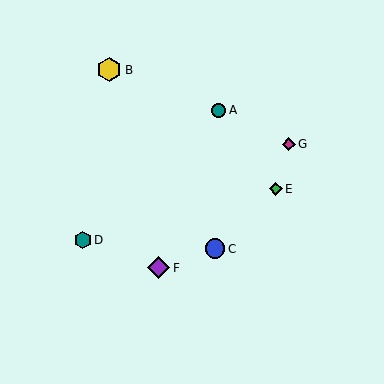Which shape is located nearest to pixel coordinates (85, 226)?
The teal hexagon (labeled D) at (83, 240) is nearest to that location.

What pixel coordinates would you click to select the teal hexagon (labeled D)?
Click at (83, 240) to select the teal hexagon D.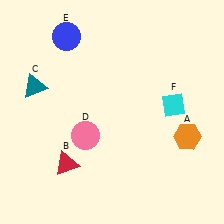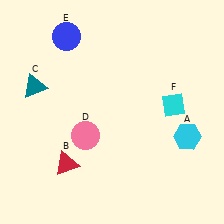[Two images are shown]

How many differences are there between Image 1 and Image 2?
There is 1 difference between the two images.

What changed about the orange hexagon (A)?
In Image 1, A is orange. In Image 2, it changed to cyan.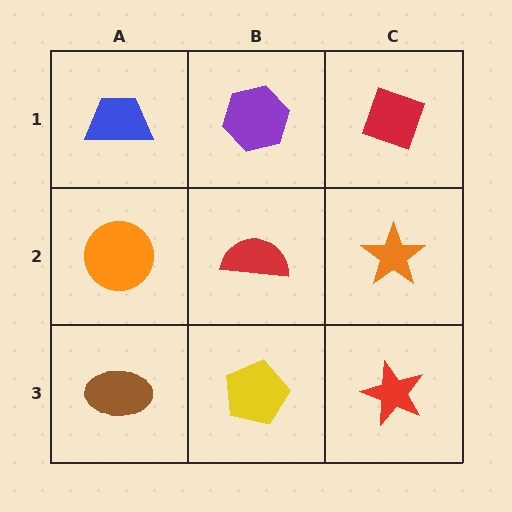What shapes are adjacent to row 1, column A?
An orange circle (row 2, column A), a purple hexagon (row 1, column B).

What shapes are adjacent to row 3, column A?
An orange circle (row 2, column A), a yellow pentagon (row 3, column B).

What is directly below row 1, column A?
An orange circle.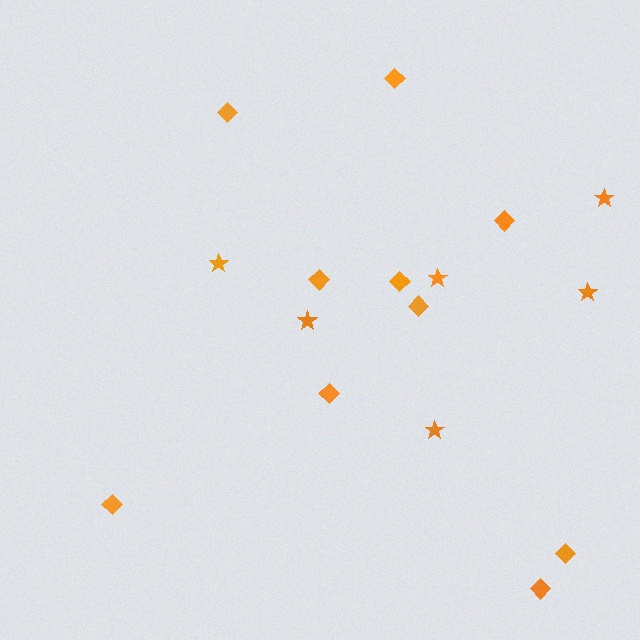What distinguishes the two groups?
There are 2 groups: one group of diamonds (10) and one group of stars (6).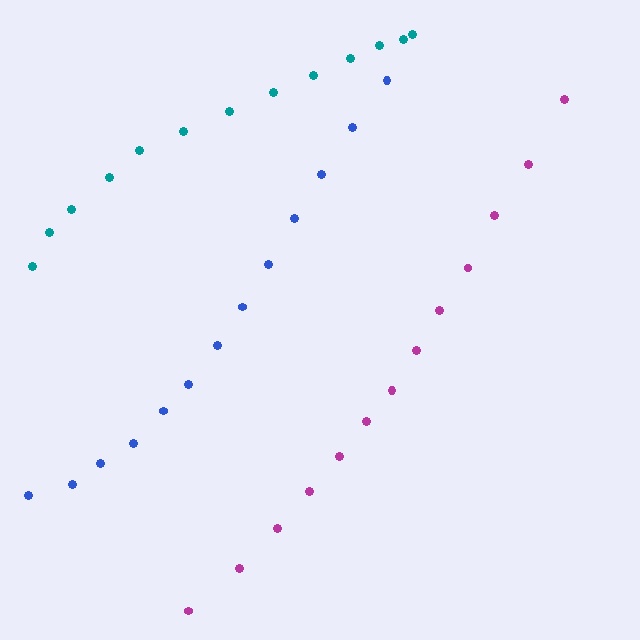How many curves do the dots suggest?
There are 3 distinct paths.